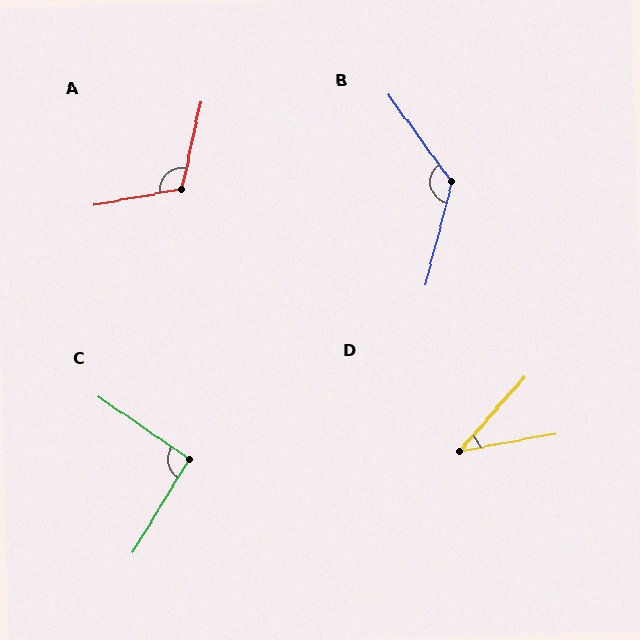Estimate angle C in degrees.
Approximately 93 degrees.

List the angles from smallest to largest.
D (38°), C (93°), A (112°), B (130°).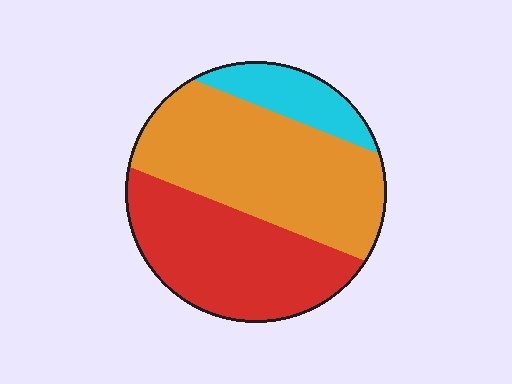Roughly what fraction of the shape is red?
Red takes up about three eighths (3/8) of the shape.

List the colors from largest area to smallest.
From largest to smallest: orange, red, cyan.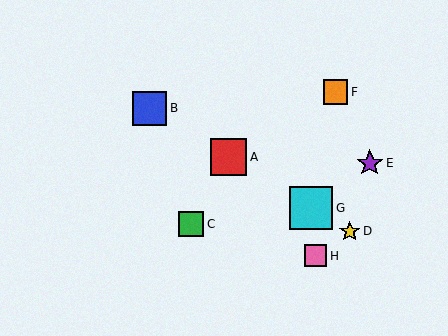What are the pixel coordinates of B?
Object B is at (150, 109).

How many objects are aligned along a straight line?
4 objects (A, B, D, G) are aligned along a straight line.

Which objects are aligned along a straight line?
Objects A, B, D, G are aligned along a straight line.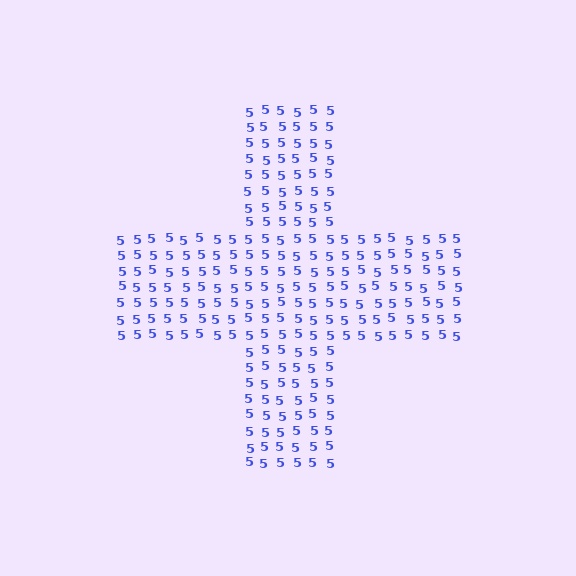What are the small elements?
The small elements are digit 5's.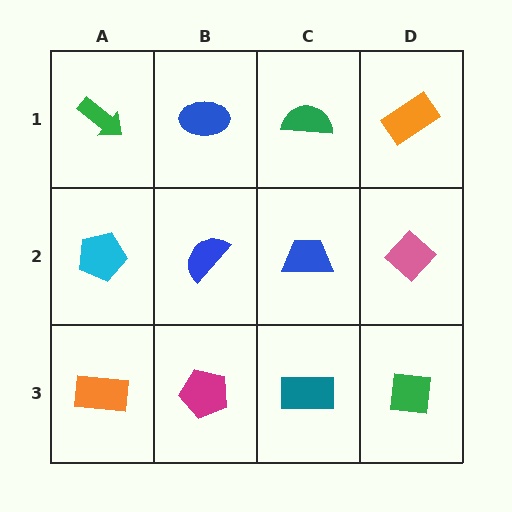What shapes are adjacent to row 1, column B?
A blue semicircle (row 2, column B), a green arrow (row 1, column A), a green semicircle (row 1, column C).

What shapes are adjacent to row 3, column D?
A pink diamond (row 2, column D), a teal rectangle (row 3, column C).